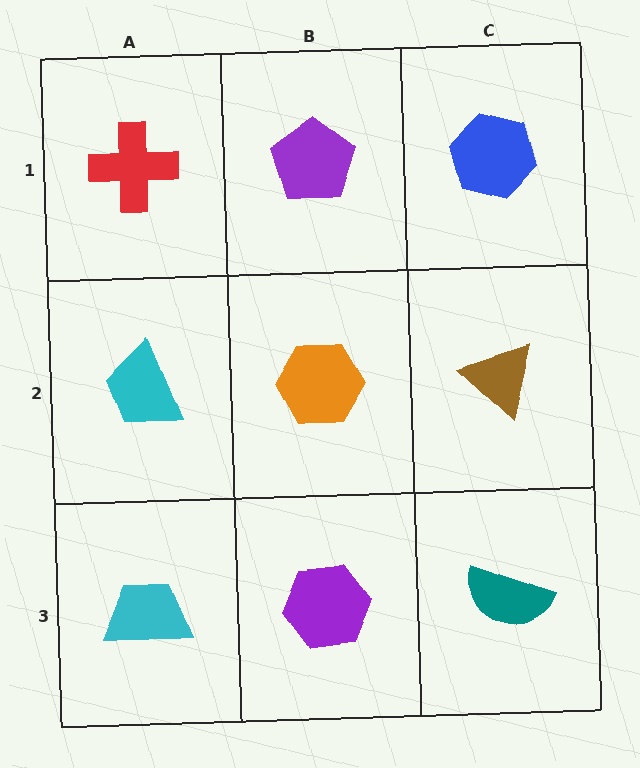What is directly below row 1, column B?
An orange hexagon.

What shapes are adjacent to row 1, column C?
A brown triangle (row 2, column C), a purple pentagon (row 1, column B).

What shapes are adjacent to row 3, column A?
A cyan trapezoid (row 2, column A), a purple hexagon (row 3, column B).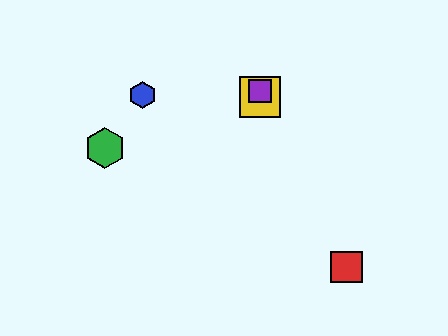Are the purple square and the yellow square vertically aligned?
Yes, both are at x≈260.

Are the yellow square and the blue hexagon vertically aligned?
No, the yellow square is at x≈260 and the blue hexagon is at x≈143.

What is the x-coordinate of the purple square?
The purple square is at x≈260.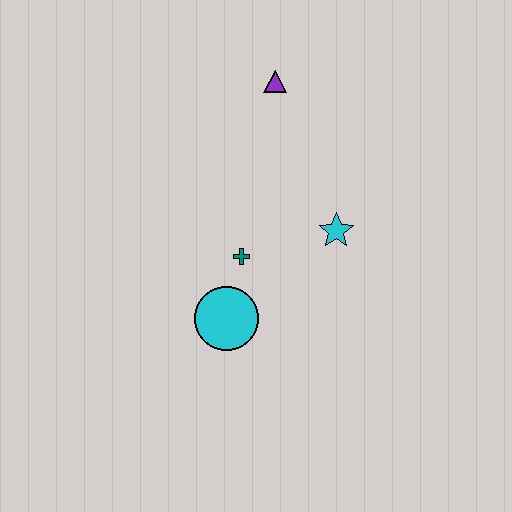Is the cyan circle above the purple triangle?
No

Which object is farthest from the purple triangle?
The cyan circle is farthest from the purple triangle.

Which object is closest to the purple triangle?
The cyan star is closest to the purple triangle.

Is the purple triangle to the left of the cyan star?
Yes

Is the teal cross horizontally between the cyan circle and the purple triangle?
Yes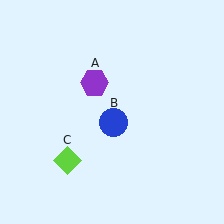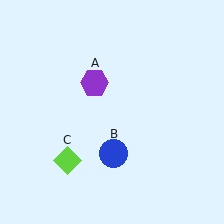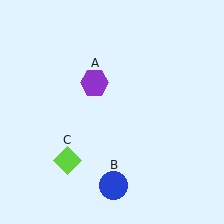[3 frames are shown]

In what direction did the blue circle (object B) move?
The blue circle (object B) moved down.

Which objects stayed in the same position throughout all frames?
Purple hexagon (object A) and lime diamond (object C) remained stationary.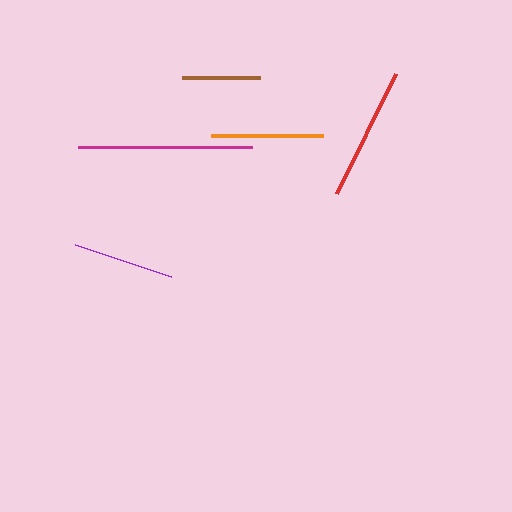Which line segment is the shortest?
The brown line is the shortest at approximately 78 pixels.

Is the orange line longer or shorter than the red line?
The red line is longer than the orange line.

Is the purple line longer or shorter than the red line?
The red line is longer than the purple line.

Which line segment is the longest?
The magenta line is the longest at approximately 174 pixels.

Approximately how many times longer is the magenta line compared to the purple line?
The magenta line is approximately 1.7 times the length of the purple line.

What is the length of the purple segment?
The purple segment is approximately 101 pixels long.